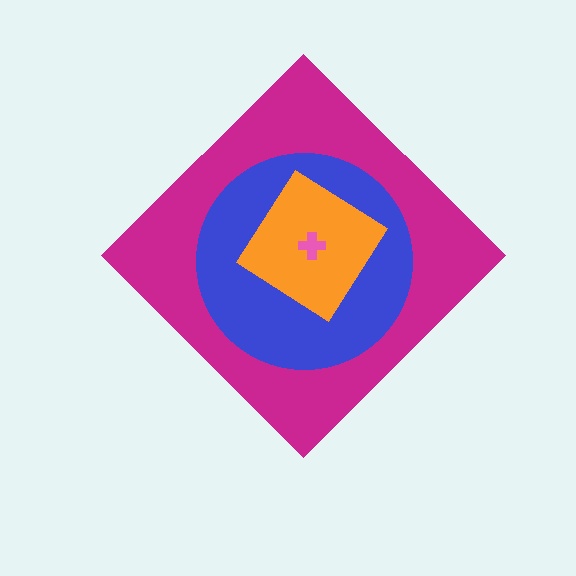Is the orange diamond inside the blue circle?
Yes.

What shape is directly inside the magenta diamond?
The blue circle.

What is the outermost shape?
The magenta diamond.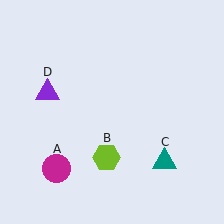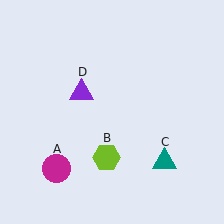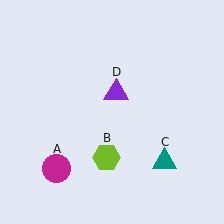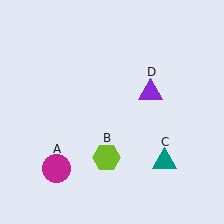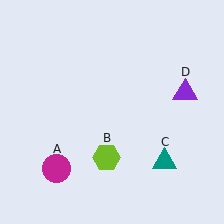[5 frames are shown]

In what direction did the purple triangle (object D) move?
The purple triangle (object D) moved right.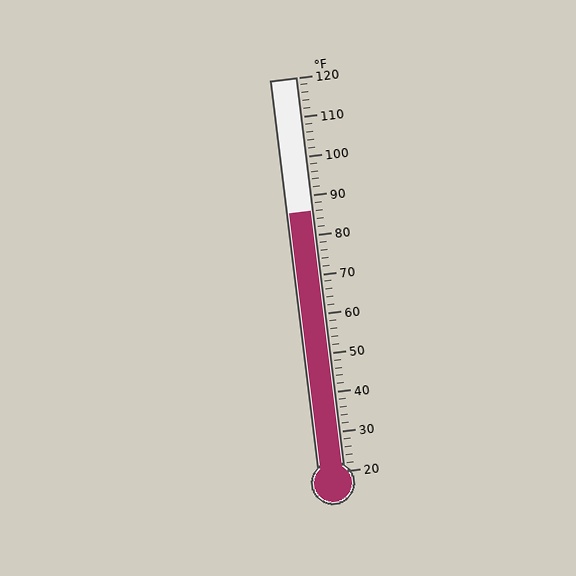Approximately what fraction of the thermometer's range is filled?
The thermometer is filled to approximately 65% of its range.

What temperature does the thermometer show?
The thermometer shows approximately 86°F.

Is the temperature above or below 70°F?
The temperature is above 70°F.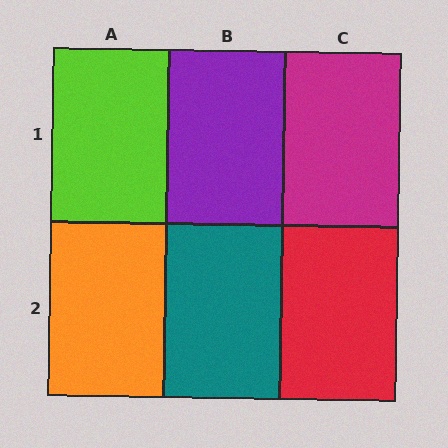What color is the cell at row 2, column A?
Orange.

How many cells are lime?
1 cell is lime.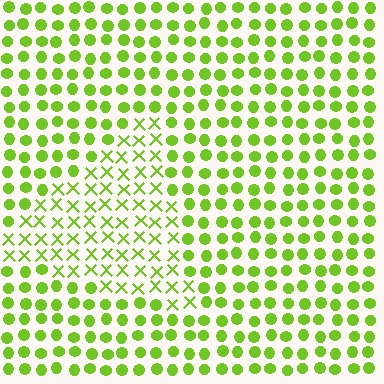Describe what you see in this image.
The image is filled with small lime elements arranged in a uniform grid. A triangle-shaped region contains X marks, while the surrounding area contains circles. The boundary is defined purely by the change in element shape.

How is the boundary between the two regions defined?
The boundary is defined by a change in element shape: X marks inside vs. circles outside. All elements share the same color and spacing.